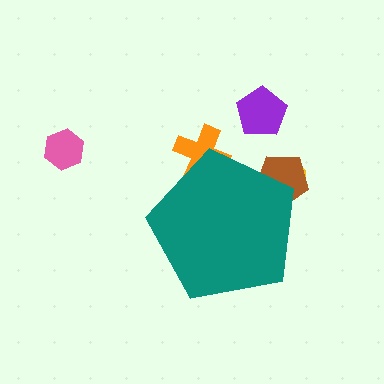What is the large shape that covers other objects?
A teal pentagon.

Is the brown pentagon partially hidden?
Yes, the brown pentagon is partially hidden behind the teal pentagon.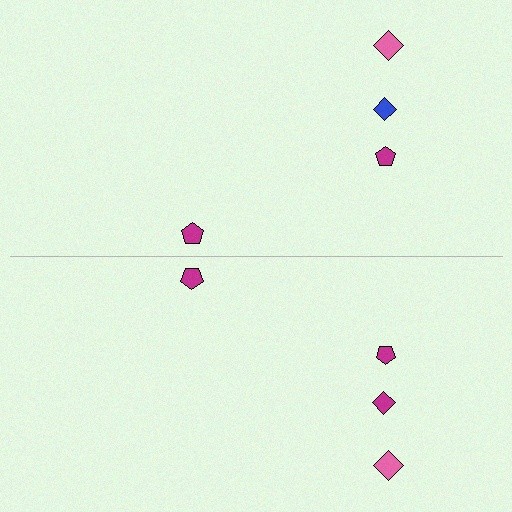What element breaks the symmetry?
The magenta diamond on the bottom side breaks the symmetry — its mirror counterpart is blue.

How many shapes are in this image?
There are 8 shapes in this image.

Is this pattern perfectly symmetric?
No, the pattern is not perfectly symmetric. The magenta diamond on the bottom side breaks the symmetry — its mirror counterpart is blue.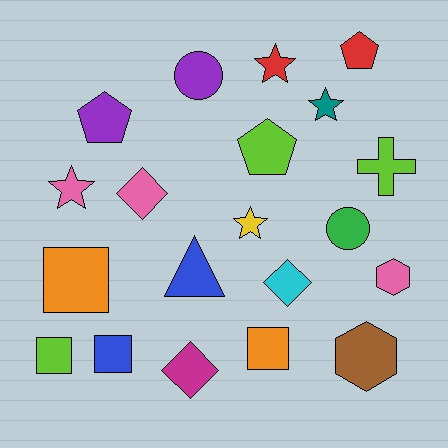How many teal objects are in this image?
There is 1 teal object.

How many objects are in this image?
There are 20 objects.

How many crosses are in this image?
There is 1 cross.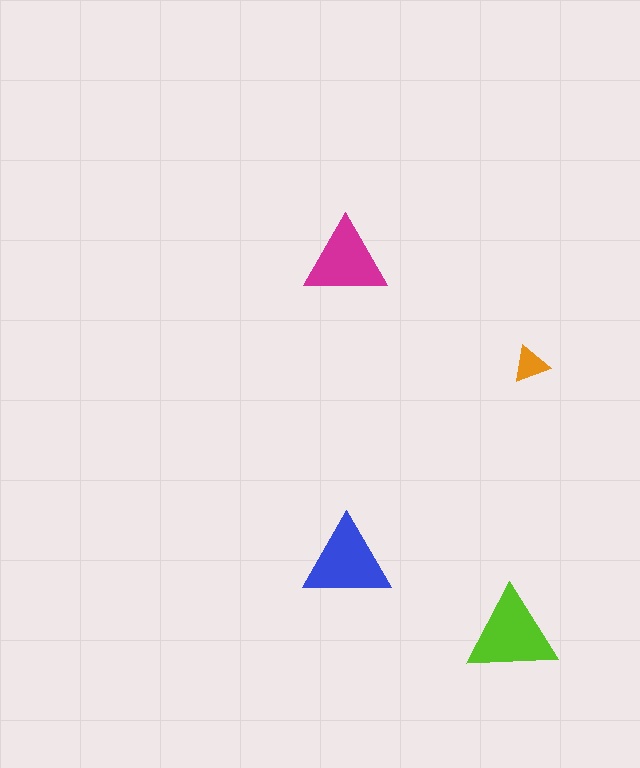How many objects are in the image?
There are 4 objects in the image.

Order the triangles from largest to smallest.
the lime one, the blue one, the magenta one, the orange one.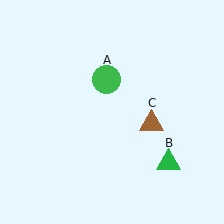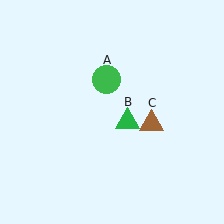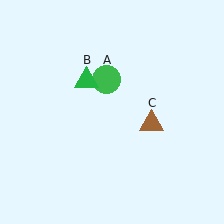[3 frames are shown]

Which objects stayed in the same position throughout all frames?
Green circle (object A) and brown triangle (object C) remained stationary.